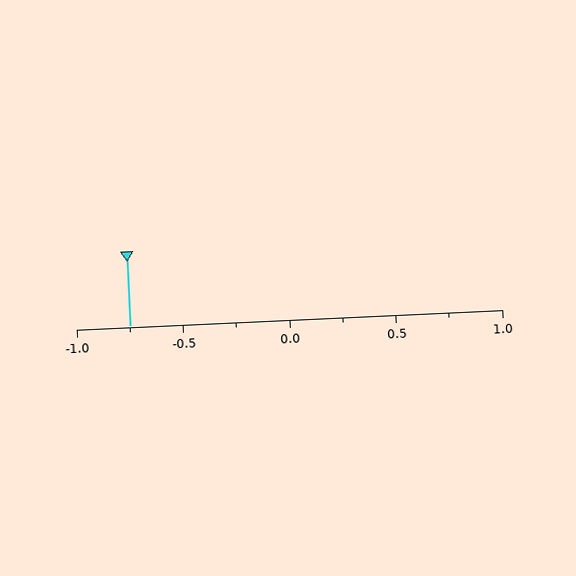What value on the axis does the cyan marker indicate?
The marker indicates approximately -0.75.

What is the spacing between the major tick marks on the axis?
The major ticks are spaced 0.5 apart.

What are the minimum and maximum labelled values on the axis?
The axis runs from -1.0 to 1.0.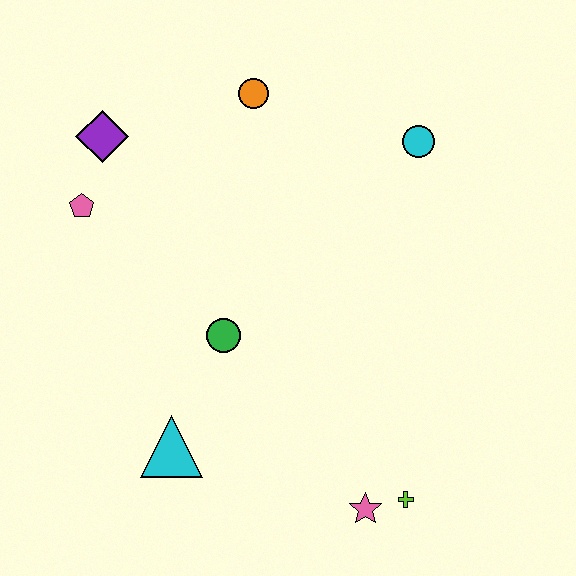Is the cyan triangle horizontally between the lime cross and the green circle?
No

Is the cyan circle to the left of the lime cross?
No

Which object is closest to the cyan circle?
The orange circle is closest to the cyan circle.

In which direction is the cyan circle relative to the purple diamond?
The cyan circle is to the right of the purple diamond.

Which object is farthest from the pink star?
The purple diamond is farthest from the pink star.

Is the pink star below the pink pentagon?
Yes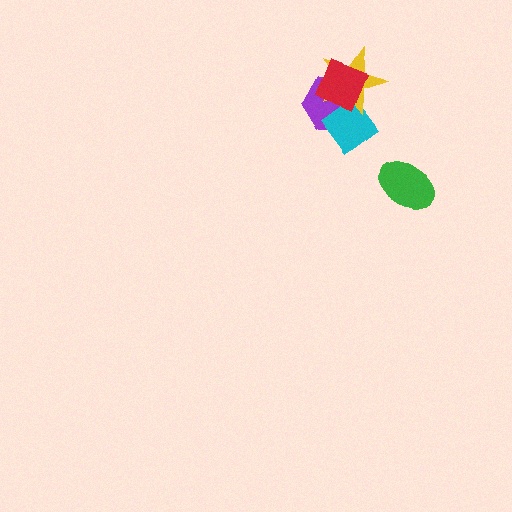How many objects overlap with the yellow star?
3 objects overlap with the yellow star.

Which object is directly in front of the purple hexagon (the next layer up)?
The cyan diamond is directly in front of the purple hexagon.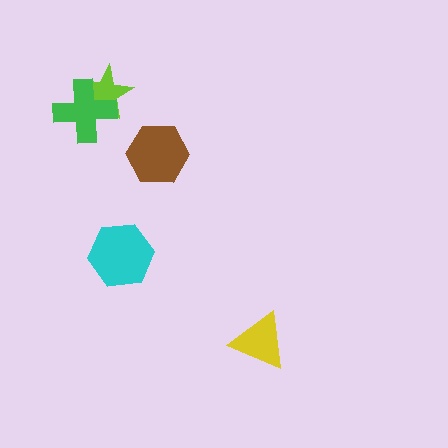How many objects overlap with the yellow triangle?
0 objects overlap with the yellow triangle.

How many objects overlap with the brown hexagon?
0 objects overlap with the brown hexagon.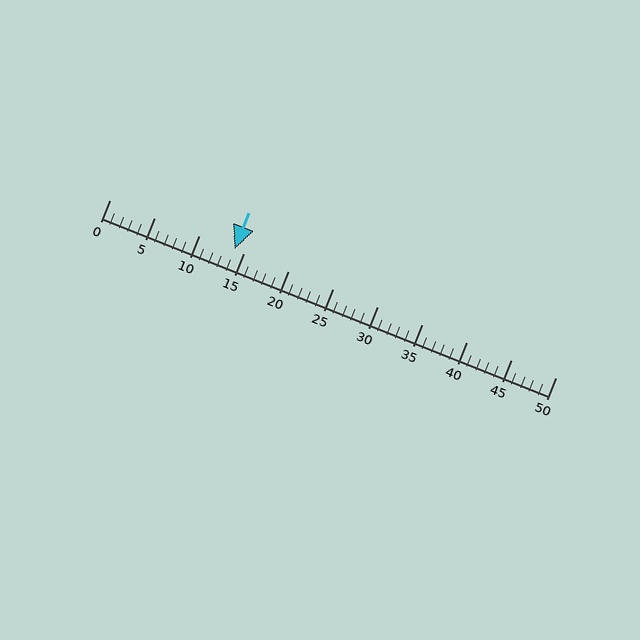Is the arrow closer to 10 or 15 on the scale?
The arrow is closer to 15.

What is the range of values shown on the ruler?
The ruler shows values from 0 to 50.